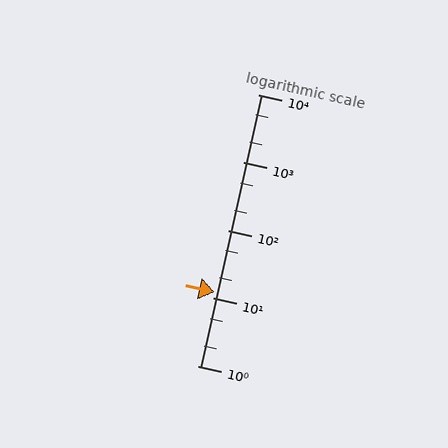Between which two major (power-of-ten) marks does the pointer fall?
The pointer is between 10 and 100.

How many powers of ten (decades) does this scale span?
The scale spans 4 decades, from 1 to 10000.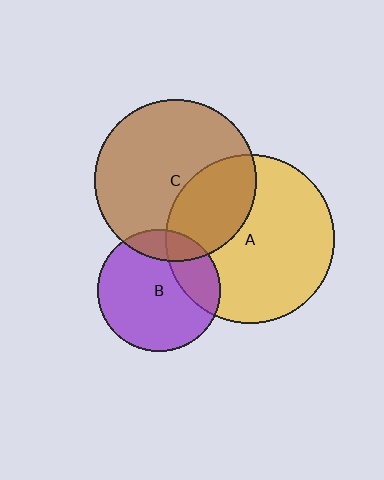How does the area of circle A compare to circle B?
Approximately 1.9 times.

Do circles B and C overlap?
Yes.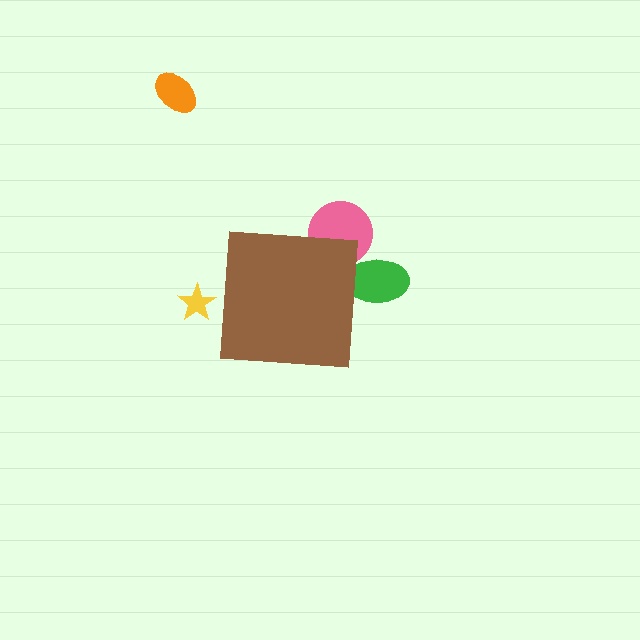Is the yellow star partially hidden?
Yes, the yellow star is partially hidden behind the brown square.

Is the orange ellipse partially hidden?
No, the orange ellipse is fully visible.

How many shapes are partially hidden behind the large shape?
3 shapes are partially hidden.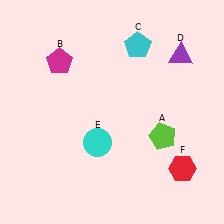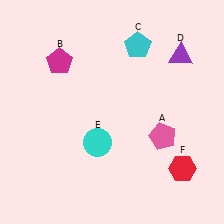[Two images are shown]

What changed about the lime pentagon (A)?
In Image 1, A is lime. In Image 2, it changed to pink.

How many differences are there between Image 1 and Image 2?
There is 1 difference between the two images.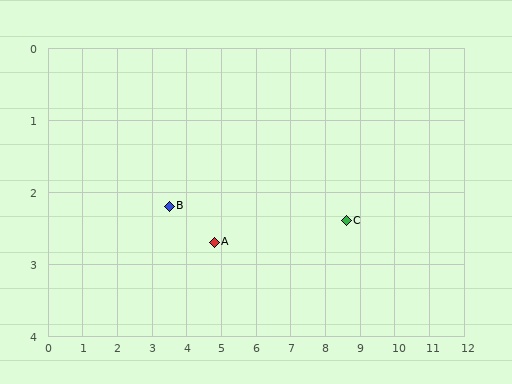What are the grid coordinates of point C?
Point C is at approximately (8.6, 2.4).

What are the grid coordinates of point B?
Point B is at approximately (3.5, 2.2).